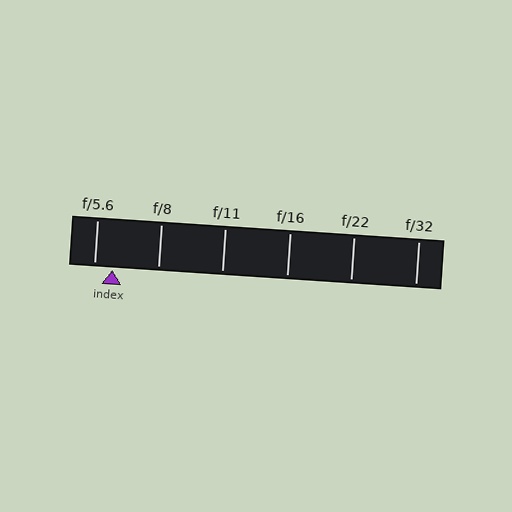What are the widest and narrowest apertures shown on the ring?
The widest aperture shown is f/5.6 and the narrowest is f/32.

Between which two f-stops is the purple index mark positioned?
The index mark is between f/5.6 and f/8.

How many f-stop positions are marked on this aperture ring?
There are 6 f-stop positions marked.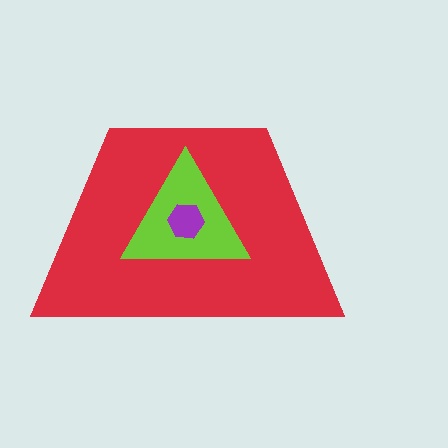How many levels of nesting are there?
3.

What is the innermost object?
The purple hexagon.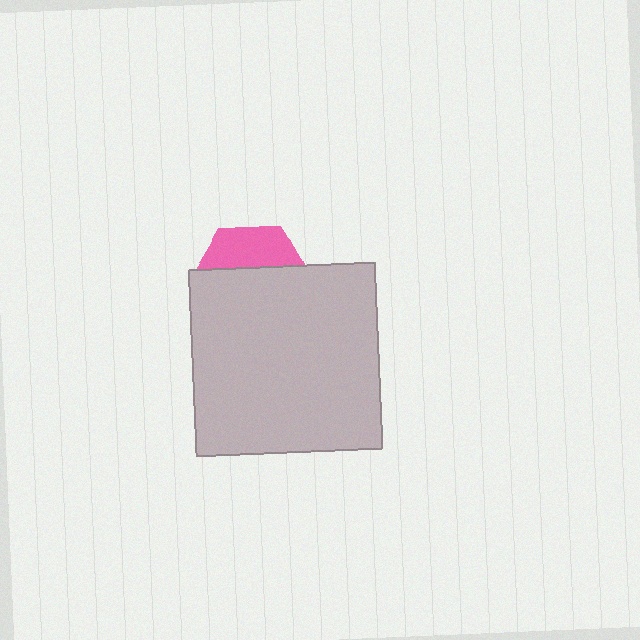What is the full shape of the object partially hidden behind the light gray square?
The partially hidden object is a pink hexagon.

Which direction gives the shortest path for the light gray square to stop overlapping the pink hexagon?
Moving down gives the shortest separation.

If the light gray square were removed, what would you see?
You would see the complete pink hexagon.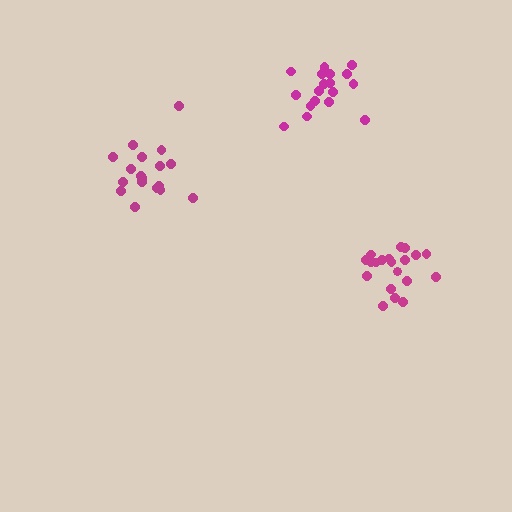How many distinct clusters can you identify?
There are 3 distinct clusters.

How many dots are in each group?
Group 1: 18 dots, Group 2: 20 dots, Group 3: 18 dots (56 total).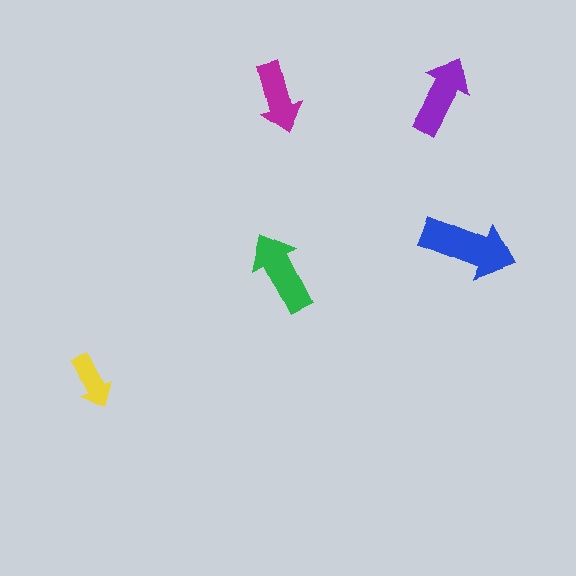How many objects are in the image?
There are 5 objects in the image.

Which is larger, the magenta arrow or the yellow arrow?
The magenta one.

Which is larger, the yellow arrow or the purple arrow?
The purple one.